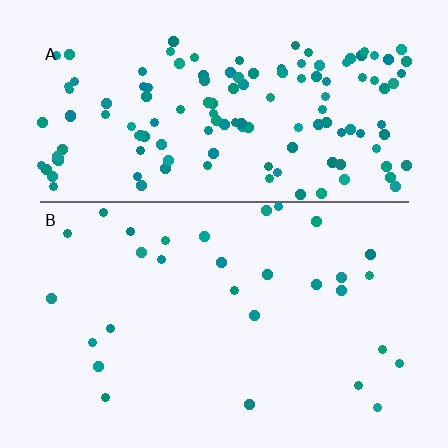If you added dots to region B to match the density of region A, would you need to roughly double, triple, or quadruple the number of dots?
Approximately quadruple.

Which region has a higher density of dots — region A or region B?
A (the top).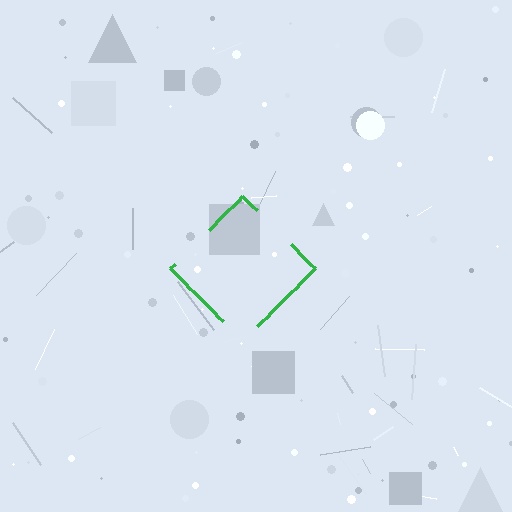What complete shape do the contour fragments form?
The contour fragments form a diamond.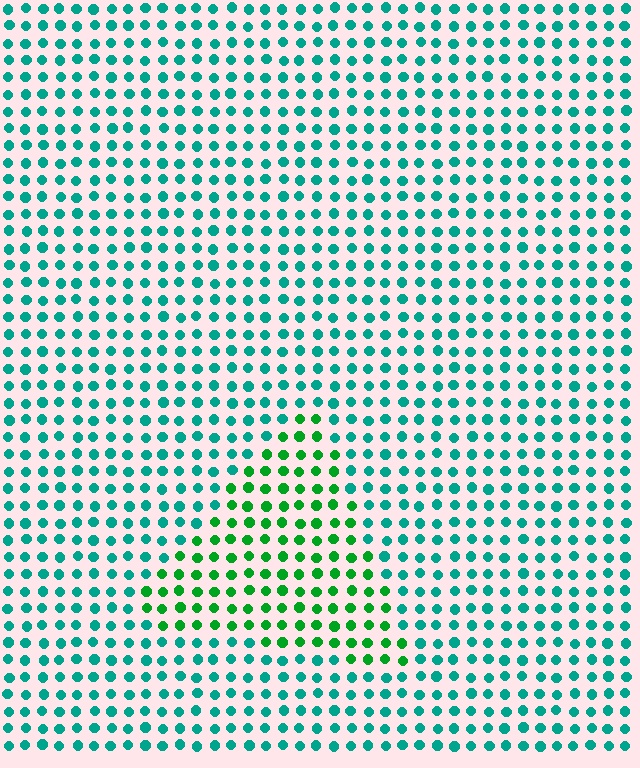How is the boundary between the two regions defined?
The boundary is defined purely by a slight shift in hue (about 40 degrees). Spacing, size, and orientation are identical on both sides.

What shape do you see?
I see a triangle.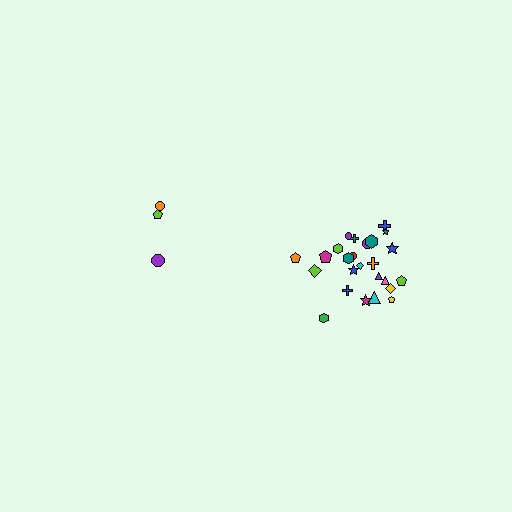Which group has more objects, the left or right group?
The right group.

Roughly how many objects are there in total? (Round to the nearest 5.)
Roughly 30 objects in total.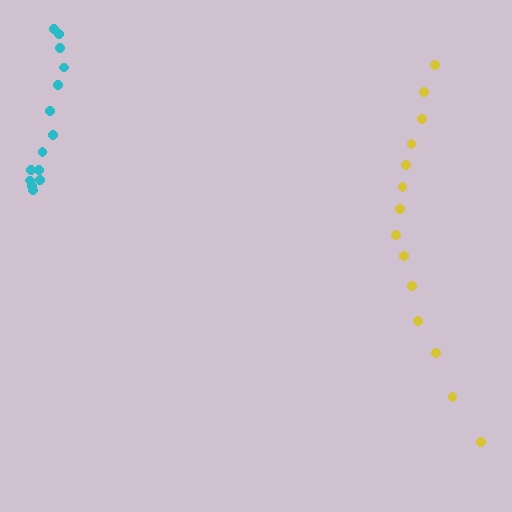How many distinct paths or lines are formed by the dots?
There are 2 distinct paths.